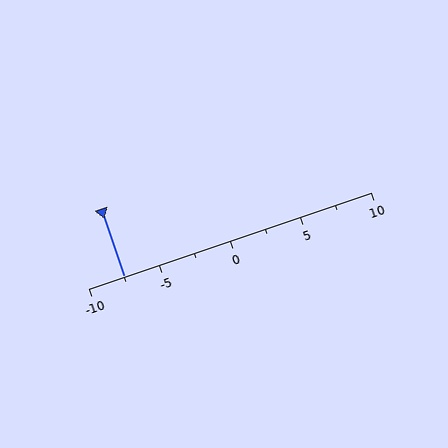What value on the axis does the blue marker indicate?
The marker indicates approximately -7.5.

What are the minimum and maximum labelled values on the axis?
The axis runs from -10 to 10.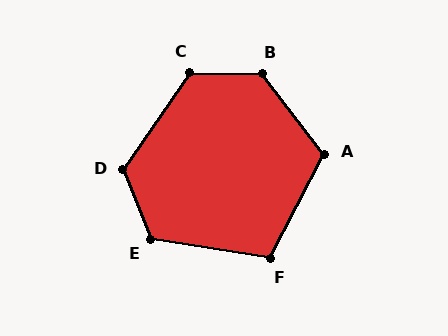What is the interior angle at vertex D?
Approximately 123 degrees (obtuse).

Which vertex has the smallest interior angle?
F, at approximately 108 degrees.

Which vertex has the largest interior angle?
B, at approximately 129 degrees.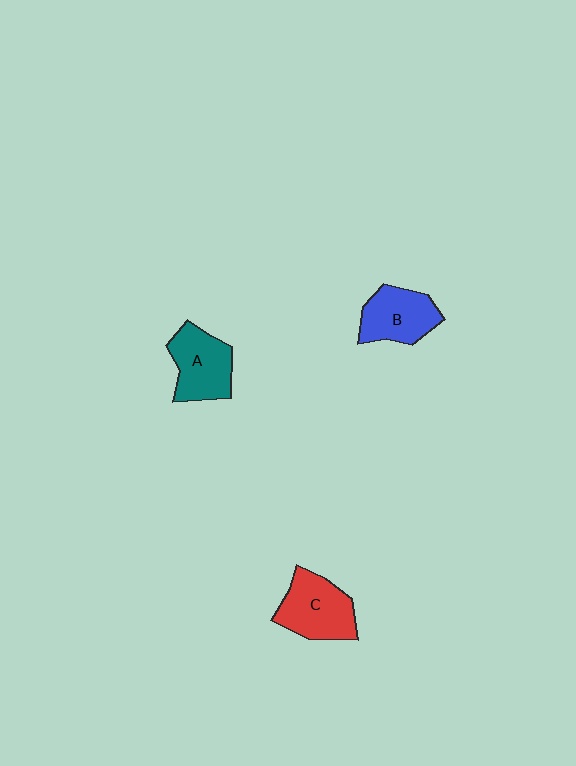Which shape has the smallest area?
Shape B (blue).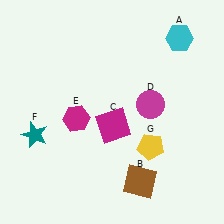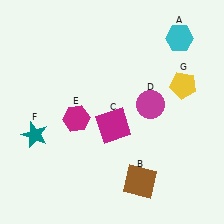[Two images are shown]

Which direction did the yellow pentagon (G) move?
The yellow pentagon (G) moved up.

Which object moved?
The yellow pentagon (G) moved up.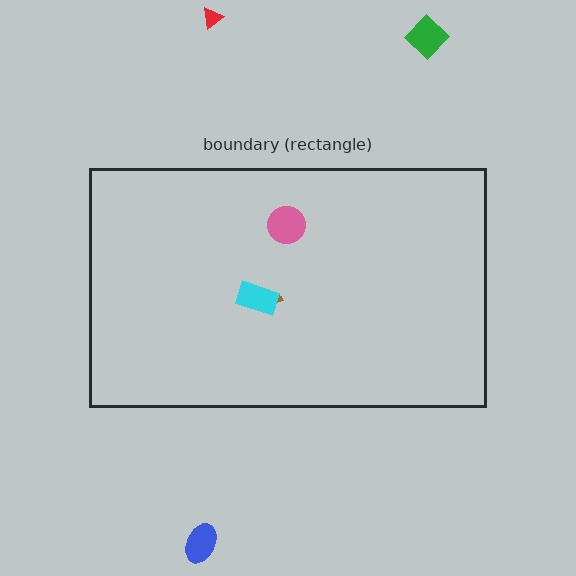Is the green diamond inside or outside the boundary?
Outside.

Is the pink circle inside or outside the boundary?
Inside.